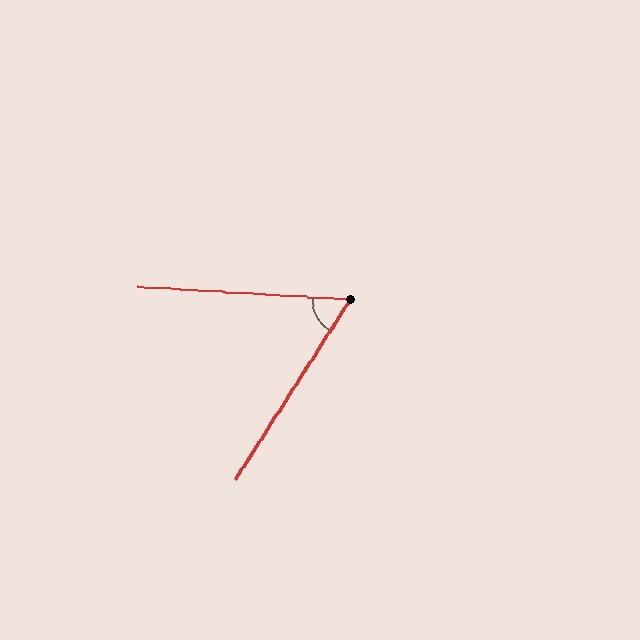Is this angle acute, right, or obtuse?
It is acute.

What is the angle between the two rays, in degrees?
Approximately 61 degrees.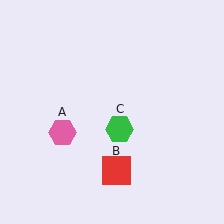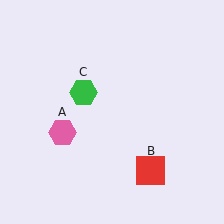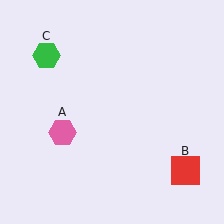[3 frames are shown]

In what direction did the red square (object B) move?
The red square (object B) moved right.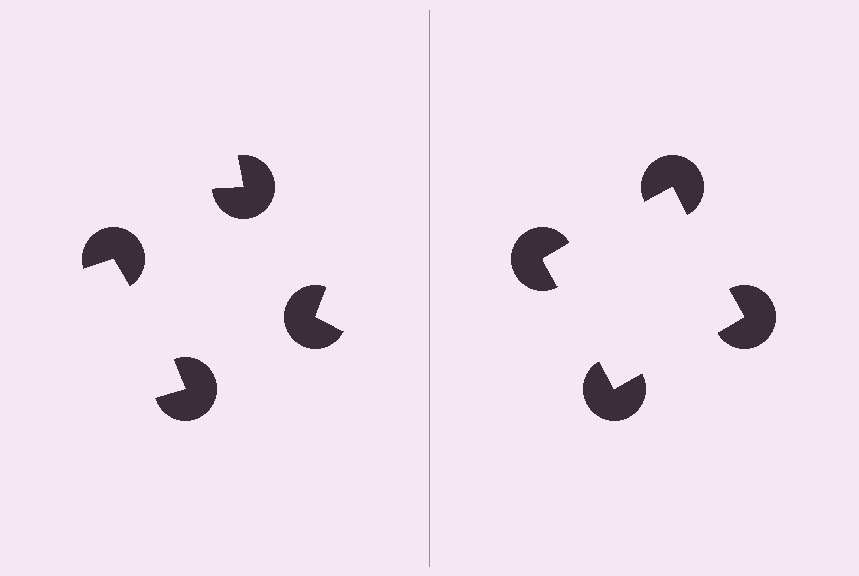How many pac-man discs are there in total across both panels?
8 — 4 on each side.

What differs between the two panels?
The pac-man discs are positioned identically on both sides; only the wedge orientations differ. On the right they align to a square; on the left they are misaligned.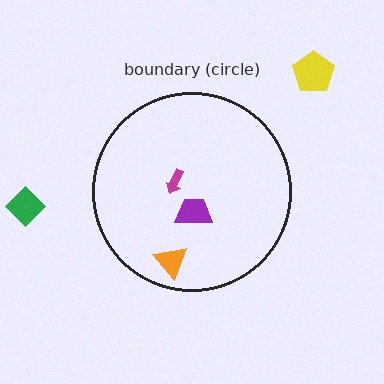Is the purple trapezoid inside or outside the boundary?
Inside.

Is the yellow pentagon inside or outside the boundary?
Outside.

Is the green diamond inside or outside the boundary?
Outside.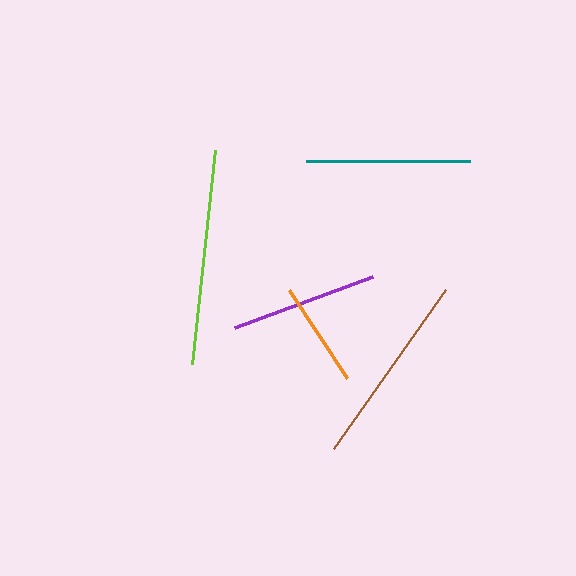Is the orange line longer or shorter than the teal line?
The teal line is longer than the orange line.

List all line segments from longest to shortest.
From longest to shortest: lime, brown, teal, purple, orange.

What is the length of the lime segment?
The lime segment is approximately 214 pixels long.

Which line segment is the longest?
The lime line is the longest at approximately 214 pixels.